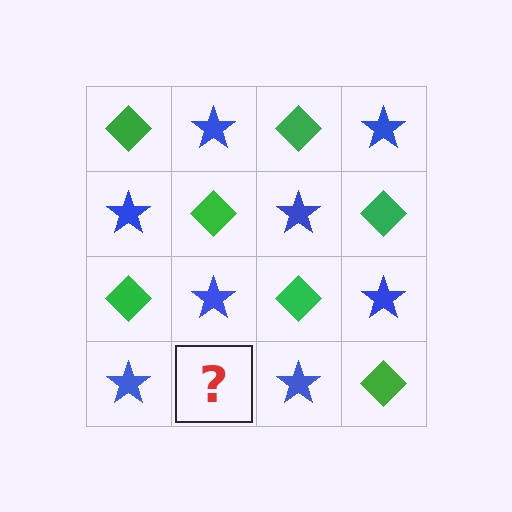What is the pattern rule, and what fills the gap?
The rule is that it alternates green diamond and blue star in a checkerboard pattern. The gap should be filled with a green diamond.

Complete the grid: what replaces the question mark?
The question mark should be replaced with a green diamond.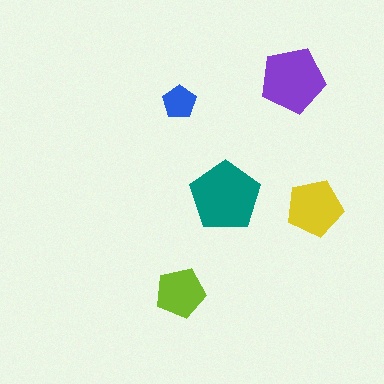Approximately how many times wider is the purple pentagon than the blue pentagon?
About 2 times wider.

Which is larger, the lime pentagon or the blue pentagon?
The lime one.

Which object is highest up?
The purple pentagon is topmost.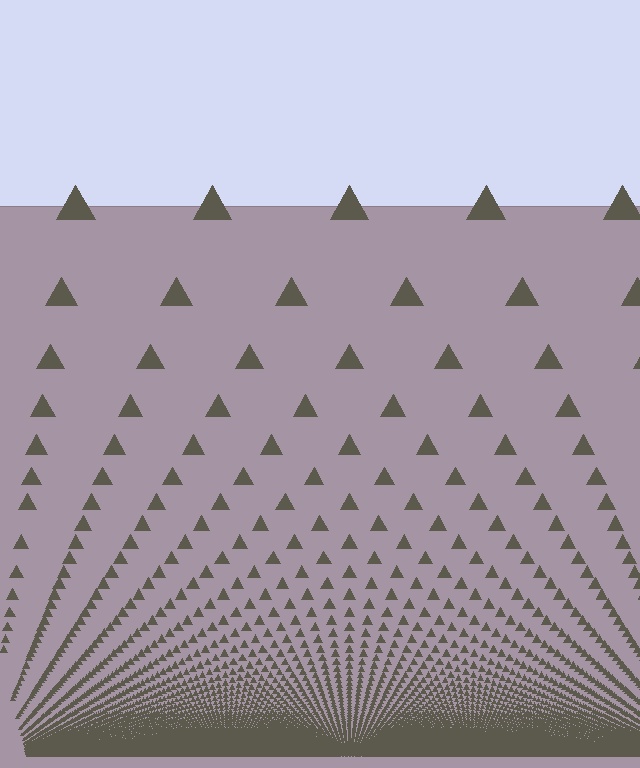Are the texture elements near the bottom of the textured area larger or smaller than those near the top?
Smaller. The gradient is inverted — elements near the bottom are smaller and denser.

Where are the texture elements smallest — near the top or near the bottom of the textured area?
Near the bottom.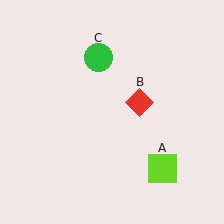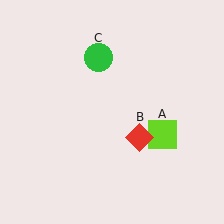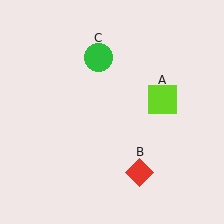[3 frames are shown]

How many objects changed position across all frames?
2 objects changed position: lime square (object A), red diamond (object B).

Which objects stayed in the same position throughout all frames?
Green circle (object C) remained stationary.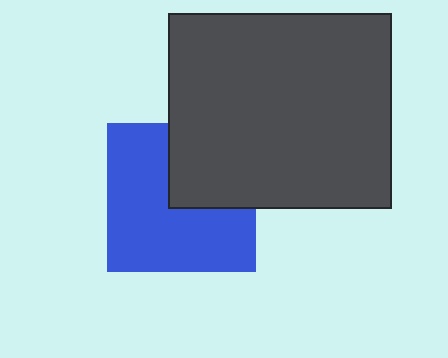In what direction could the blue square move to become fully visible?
The blue square could move toward the lower-left. That would shift it out from behind the dark gray rectangle entirely.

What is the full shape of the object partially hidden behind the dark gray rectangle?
The partially hidden object is a blue square.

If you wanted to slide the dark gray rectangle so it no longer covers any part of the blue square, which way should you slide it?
Slide it toward the upper-right — that is the most direct way to separate the two shapes.